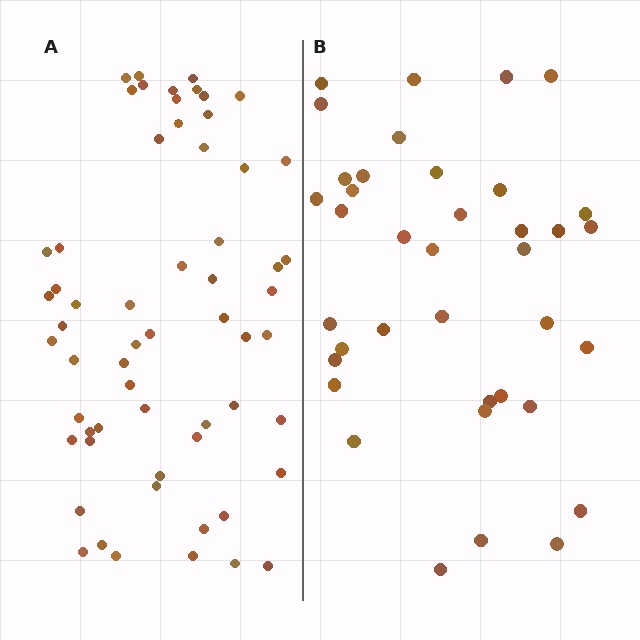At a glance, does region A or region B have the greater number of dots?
Region A (the left region) has more dots.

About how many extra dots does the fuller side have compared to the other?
Region A has approximately 20 more dots than region B.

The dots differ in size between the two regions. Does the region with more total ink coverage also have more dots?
No. Region B has more total ink coverage because its dots are larger, but region A actually contains more individual dots. Total area can be misleading — the number of items is what matters here.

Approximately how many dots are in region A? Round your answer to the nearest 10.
About 60 dots.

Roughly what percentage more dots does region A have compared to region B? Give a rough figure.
About 60% more.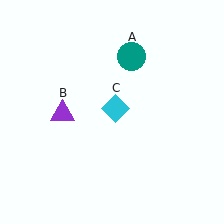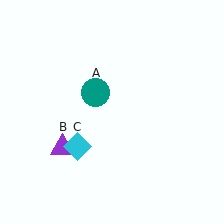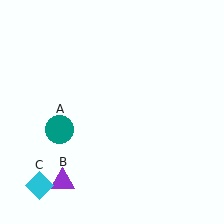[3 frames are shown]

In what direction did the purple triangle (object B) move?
The purple triangle (object B) moved down.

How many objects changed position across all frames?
3 objects changed position: teal circle (object A), purple triangle (object B), cyan diamond (object C).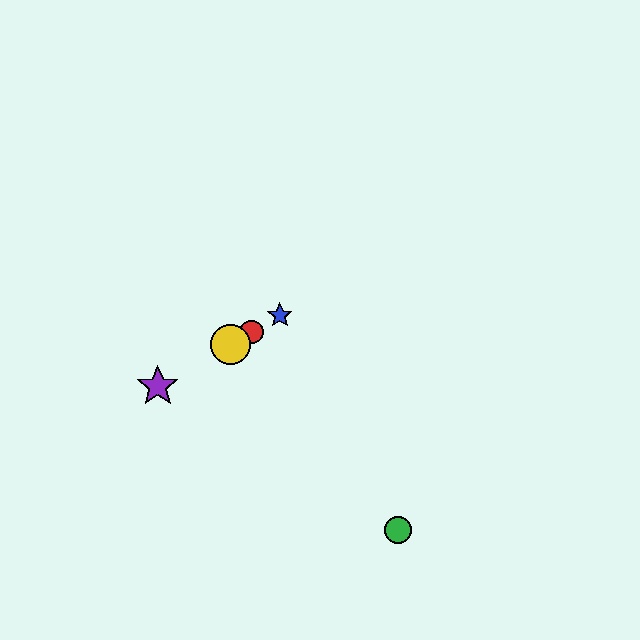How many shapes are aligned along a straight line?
4 shapes (the red circle, the blue star, the yellow circle, the purple star) are aligned along a straight line.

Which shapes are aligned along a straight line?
The red circle, the blue star, the yellow circle, the purple star are aligned along a straight line.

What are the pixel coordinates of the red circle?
The red circle is at (251, 332).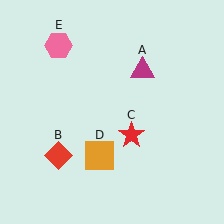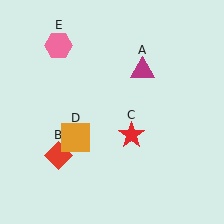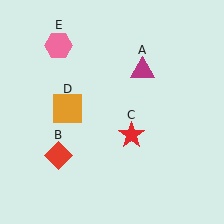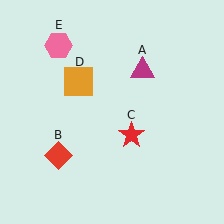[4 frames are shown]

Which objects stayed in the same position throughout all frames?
Magenta triangle (object A) and red diamond (object B) and red star (object C) and pink hexagon (object E) remained stationary.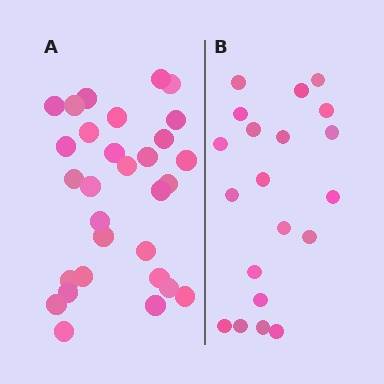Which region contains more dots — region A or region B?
Region A (the left region) has more dots.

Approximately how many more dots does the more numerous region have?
Region A has roughly 10 or so more dots than region B.